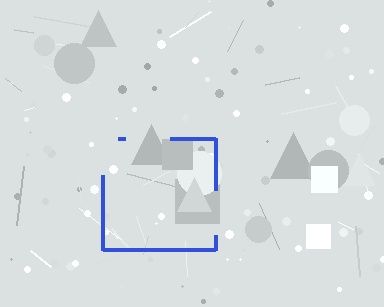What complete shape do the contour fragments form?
The contour fragments form a square.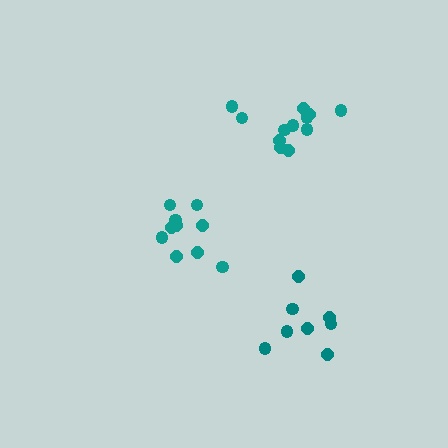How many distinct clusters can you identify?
There are 3 distinct clusters.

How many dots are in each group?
Group 1: 12 dots, Group 2: 8 dots, Group 3: 10 dots (30 total).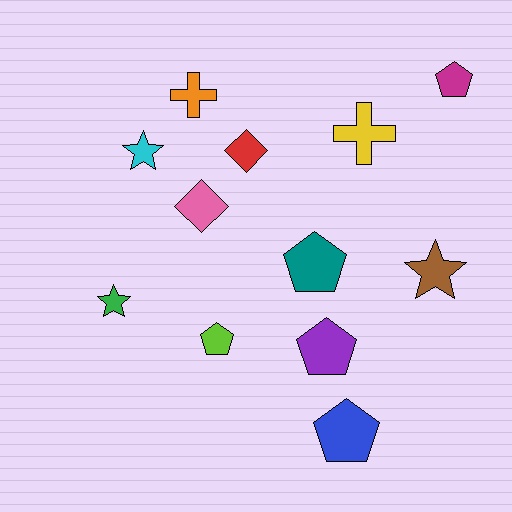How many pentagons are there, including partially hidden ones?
There are 5 pentagons.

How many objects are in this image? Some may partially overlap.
There are 12 objects.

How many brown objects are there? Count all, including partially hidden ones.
There is 1 brown object.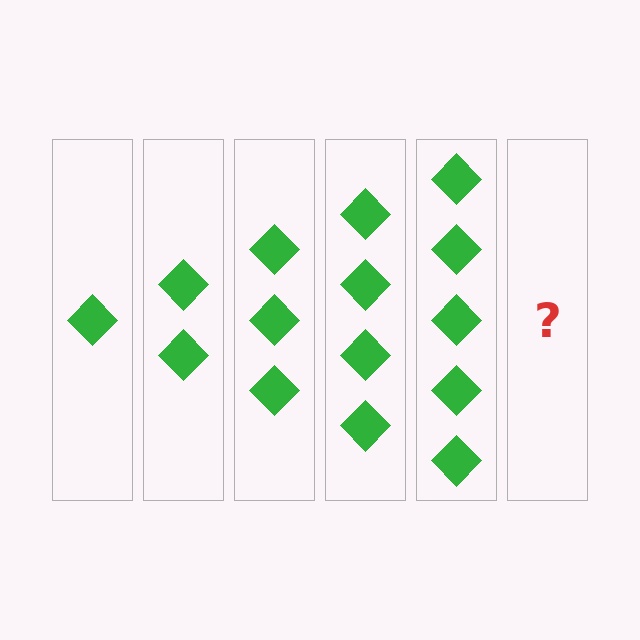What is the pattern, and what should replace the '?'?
The pattern is that each step adds one more diamond. The '?' should be 6 diamonds.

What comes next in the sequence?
The next element should be 6 diamonds.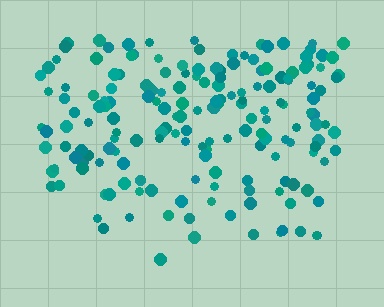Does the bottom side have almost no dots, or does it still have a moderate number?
Still a moderate number, just noticeably fewer than the top.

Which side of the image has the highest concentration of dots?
The top.